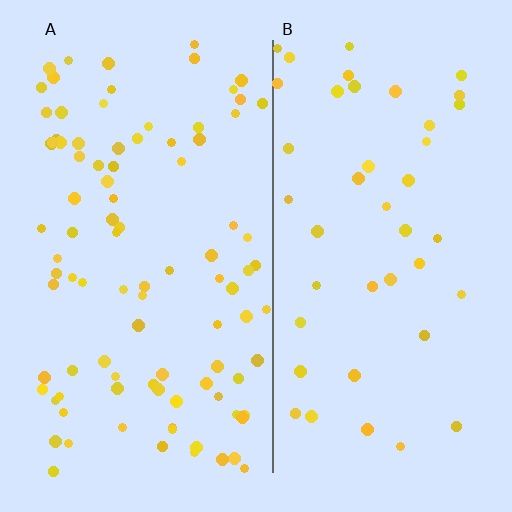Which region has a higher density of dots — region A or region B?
A (the left).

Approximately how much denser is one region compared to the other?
Approximately 2.2× — region A over region B.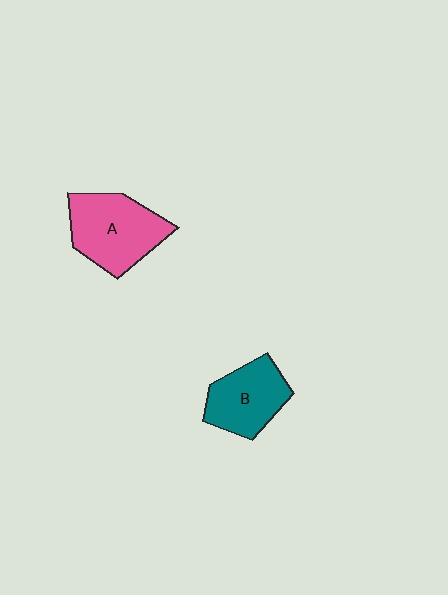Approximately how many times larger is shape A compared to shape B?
Approximately 1.3 times.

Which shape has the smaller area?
Shape B (teal).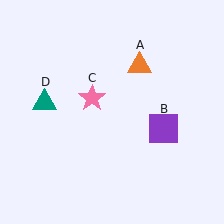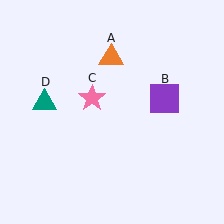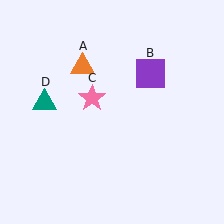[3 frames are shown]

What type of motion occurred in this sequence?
The orange triangle (object A), purple square (object B) rotated counterclockwise around the center of the scene.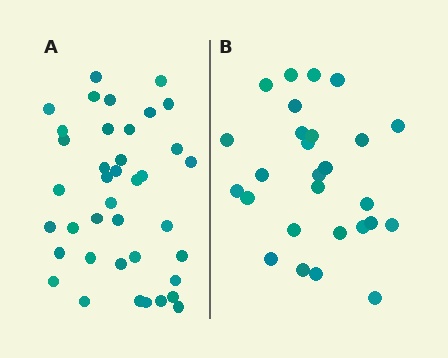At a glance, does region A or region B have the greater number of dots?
Region A (the left region) has more dots.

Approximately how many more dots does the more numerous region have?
Region A has roughly 12 or so more dots than region B.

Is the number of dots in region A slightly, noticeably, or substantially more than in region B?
Region A has noticeably more, but not dramatically so. The ratio is roughly 1.4 to 1.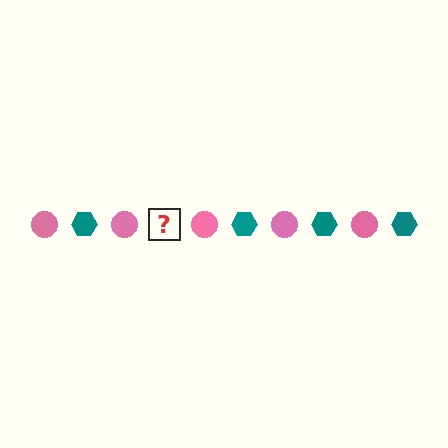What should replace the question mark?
The question mark should be replaced with a teal hexagon.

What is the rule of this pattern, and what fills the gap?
The rule is that the pattern alternates between pink circle and teal hexagon. The gap should be filled with a teal hexagon.